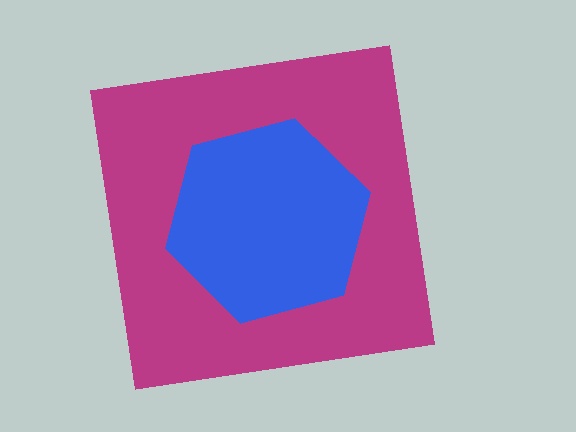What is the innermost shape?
The blue hexagon.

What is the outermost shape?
The magenta square.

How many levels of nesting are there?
2.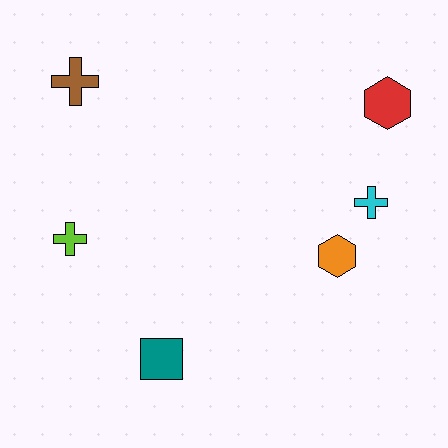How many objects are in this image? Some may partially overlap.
There are 6 objects.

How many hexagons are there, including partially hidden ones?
There are 2 hexagons.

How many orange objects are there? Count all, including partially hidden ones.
There is 1 orange object.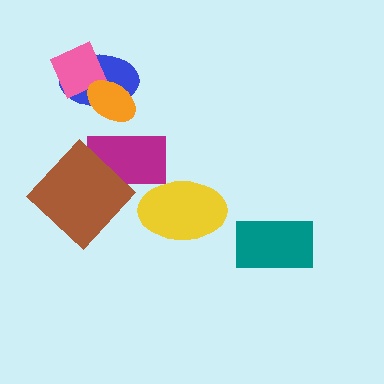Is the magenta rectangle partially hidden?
Yes, it is partially covered by another shape.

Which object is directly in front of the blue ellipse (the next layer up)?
The pink diamond is directly in front of the blue ellipse.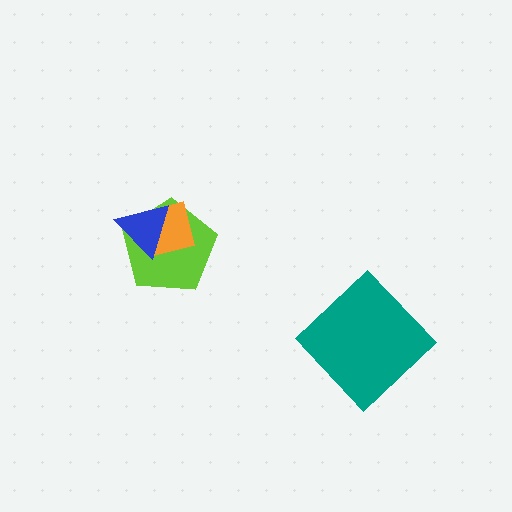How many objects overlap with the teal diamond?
0 objects overlap with the teal diamond.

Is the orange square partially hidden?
Yes, it is partially covered by another shape.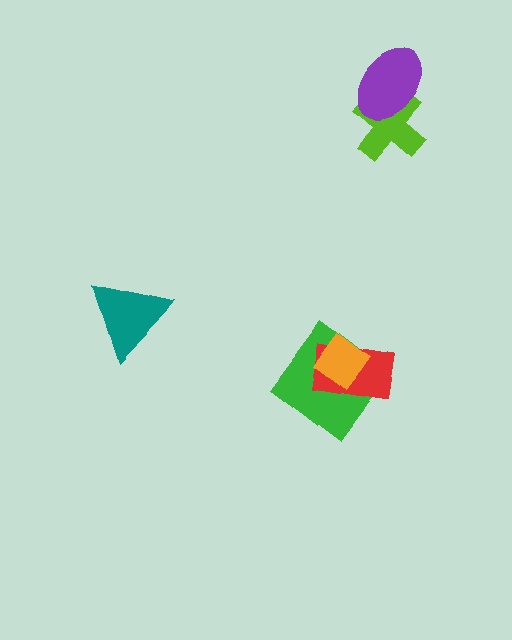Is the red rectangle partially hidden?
Yes, it is partially covered by another shape.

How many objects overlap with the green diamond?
2 objects overlap with the green diamond.